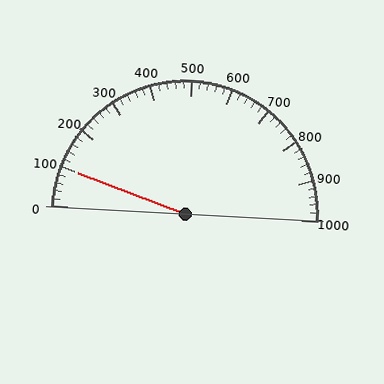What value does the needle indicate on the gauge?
The needle indicates approximately 100.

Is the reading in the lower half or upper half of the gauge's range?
The reading is in the lower half of the range (0 to 1000).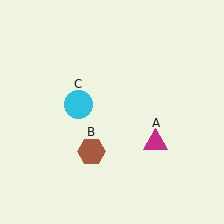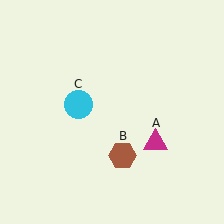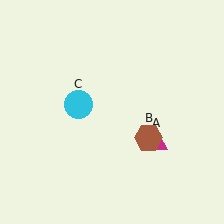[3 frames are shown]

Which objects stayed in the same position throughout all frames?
Magenta triangle (object A) and cyan circle (object C) remained stationary.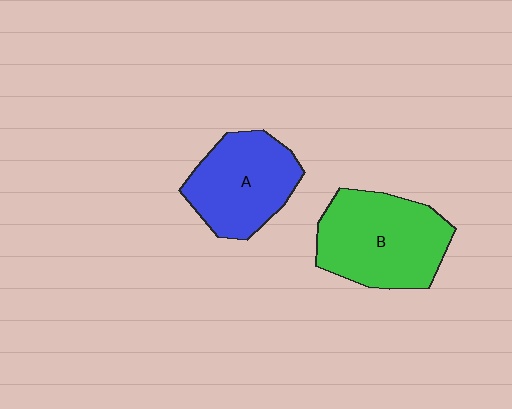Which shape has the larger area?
Shape B (green).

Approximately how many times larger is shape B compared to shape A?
Approximately 1.2 times.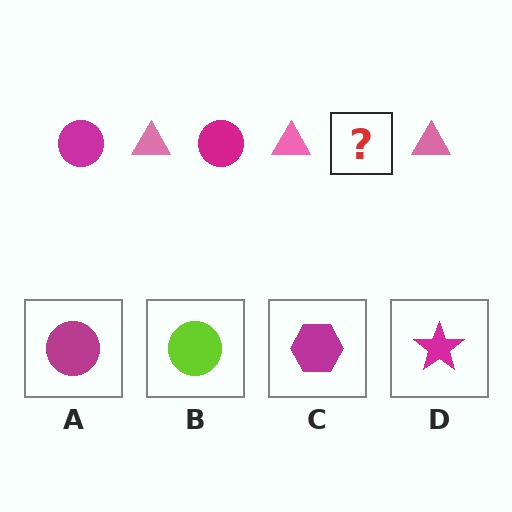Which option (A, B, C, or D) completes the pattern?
A.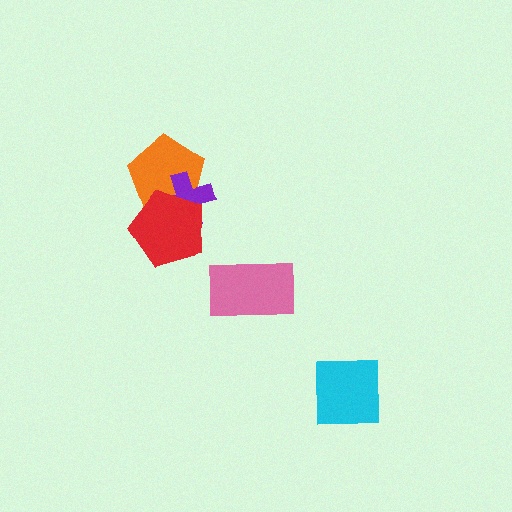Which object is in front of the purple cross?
The red pentagon is in front of the purple cross.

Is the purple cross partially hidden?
Yes, it is partially covered by another shape.